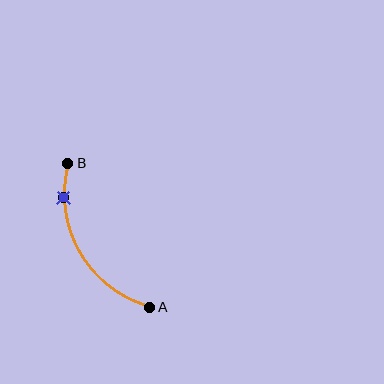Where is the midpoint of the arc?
The arc midpoint is the point on the curve farthest from the straight line joining A and B. It sits to the left of that line.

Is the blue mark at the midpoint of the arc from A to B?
No. The blue mark lies on the arc but is closer to endpoint B. The arc midpoint would be at the point on the curve equidistant along the arc from both A and B.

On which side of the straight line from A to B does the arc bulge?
The arc bulges to the left of the straight line connecting A and B.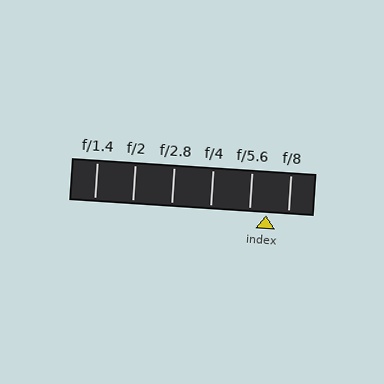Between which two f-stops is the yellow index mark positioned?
The index mark is between f/5.6 and f/8.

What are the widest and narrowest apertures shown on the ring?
The widest aperture shown is f/1.4 and the narrowest is f/8.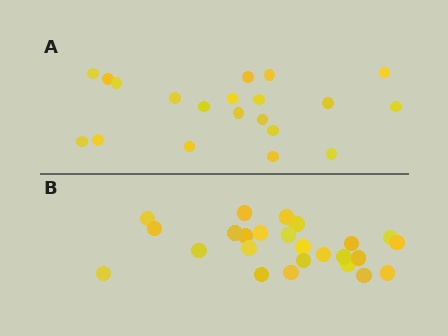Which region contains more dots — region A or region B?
Region B (the bottom region) has more dots.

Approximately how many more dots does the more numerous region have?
Region B has about 5 more dots than region A.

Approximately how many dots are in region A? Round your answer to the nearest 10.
About 20 dots.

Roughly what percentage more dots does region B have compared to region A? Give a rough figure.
About 25% more.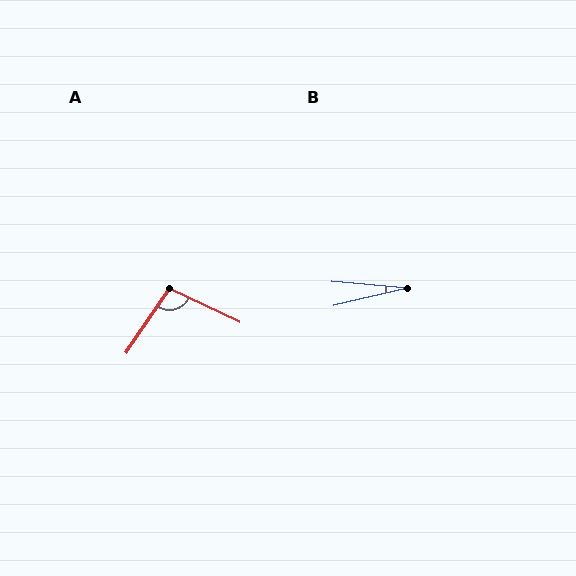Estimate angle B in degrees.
Approximately 18 degrees.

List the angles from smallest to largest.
B (18°), A (98°).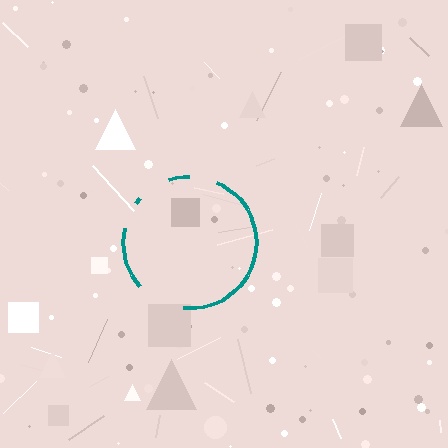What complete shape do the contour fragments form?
The contour fragments form a circle.